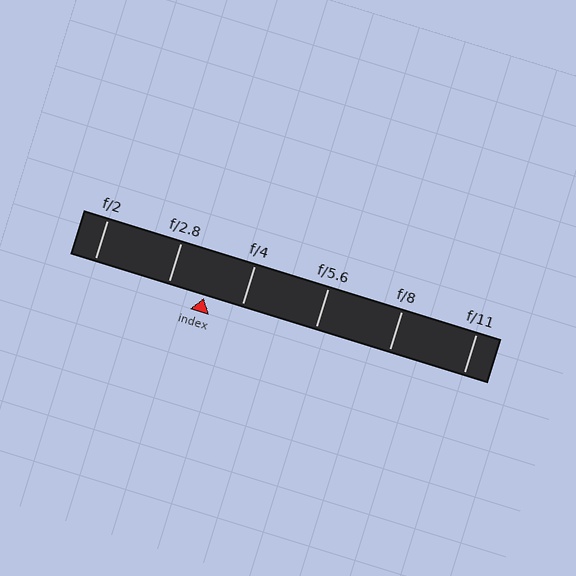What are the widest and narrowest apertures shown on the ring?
The widest aperture shown is f/2 and the narrowest is f/11.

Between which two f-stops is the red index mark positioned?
The index mark is between f/2.8 and f/4.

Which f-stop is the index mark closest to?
The index mark is closest to f/2.8.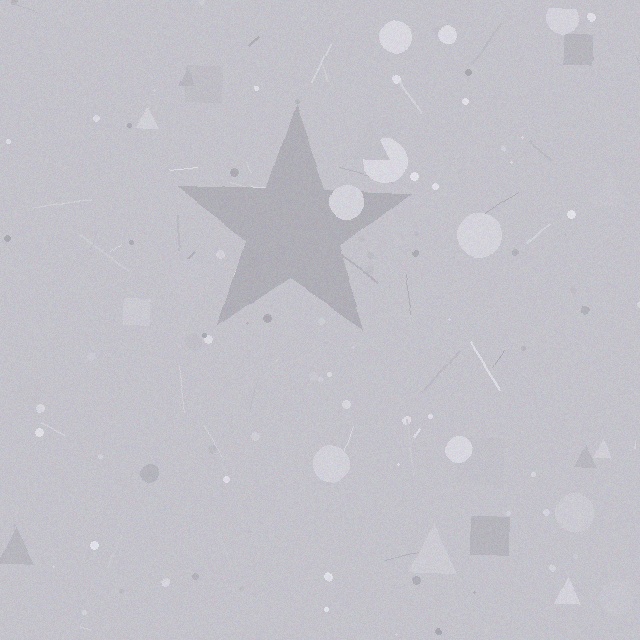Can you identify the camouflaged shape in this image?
The camouflaged shape is a star.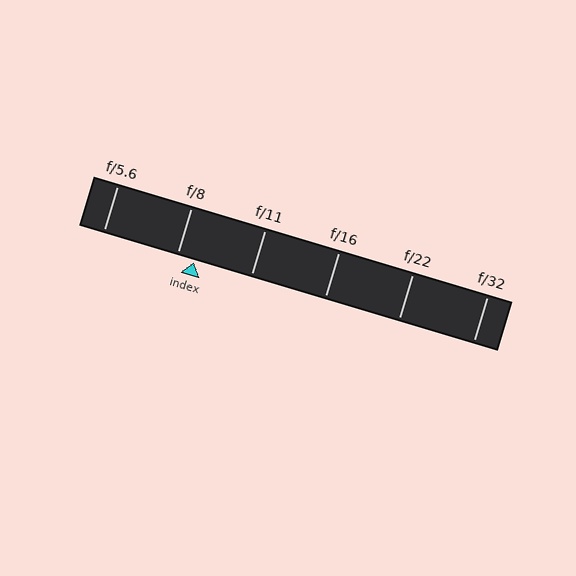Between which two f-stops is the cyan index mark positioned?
The index mark is between f/8 and f/11.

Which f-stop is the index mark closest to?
The index mark is closest to f/8.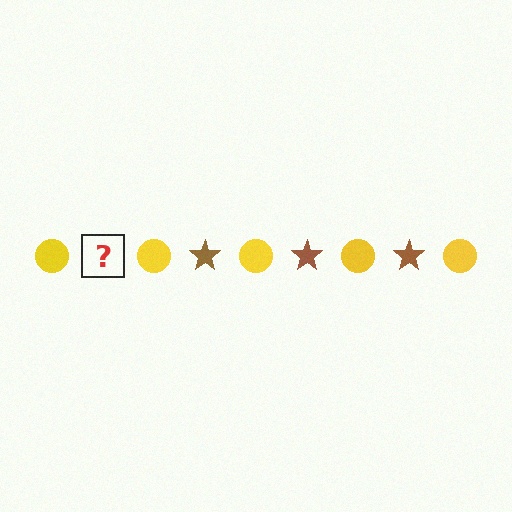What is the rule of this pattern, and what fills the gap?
The rule is that the pattern alternates between yellow circle and brown star. The gap should be filled with a brown star.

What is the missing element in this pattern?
The missing element is a brown star.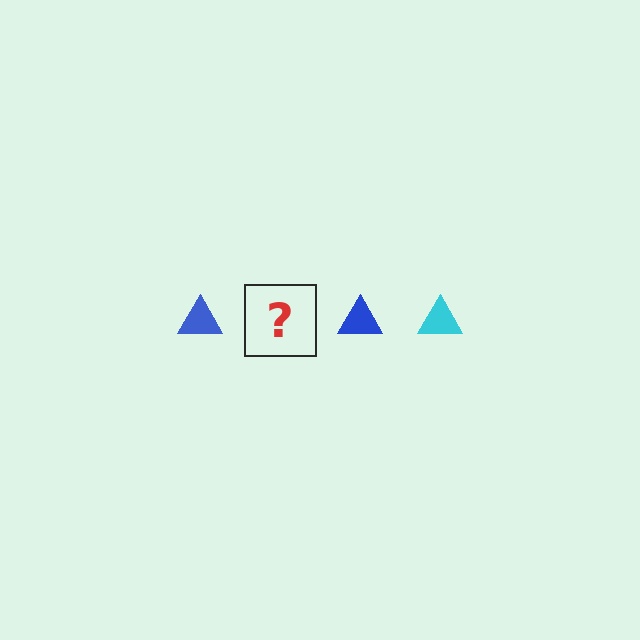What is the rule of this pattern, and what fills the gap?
The rule is that the pattern cycles through blue, cyan triangles. The gap should be filled with a cyan triangle.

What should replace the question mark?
The question mark should be replaced with a cyan triangle.